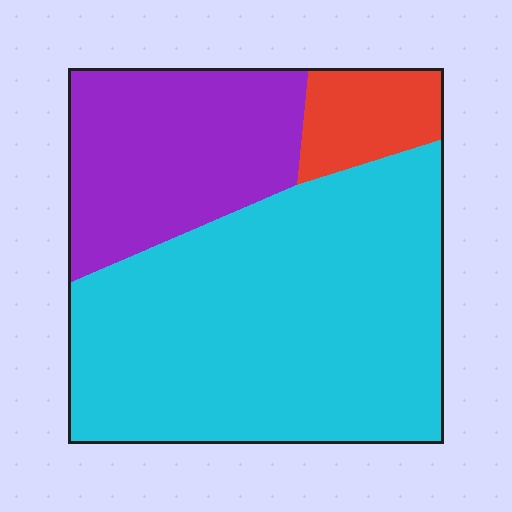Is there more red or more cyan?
Cyan.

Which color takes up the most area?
Cyan, at roughly 65%.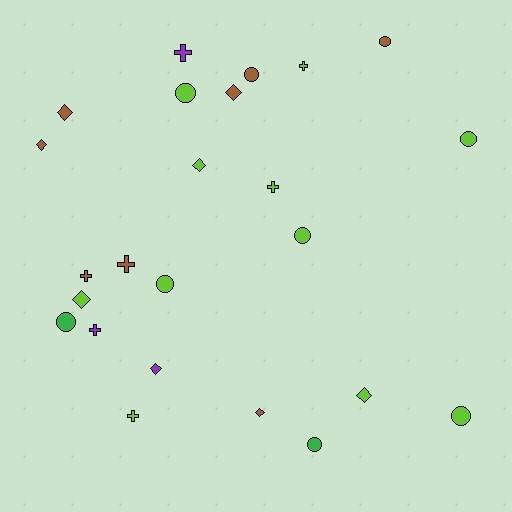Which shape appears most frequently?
Circle, with 9 objects.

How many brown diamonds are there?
There are 4 brown diamonds.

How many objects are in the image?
There are 24 objects.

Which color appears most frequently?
Lime, with 11 objects.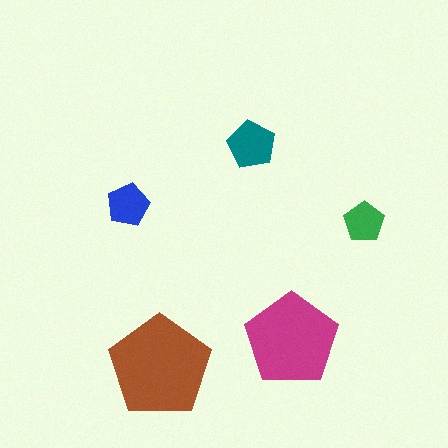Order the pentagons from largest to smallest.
the brown one, the magenta one, the teal one, the blue one, the green one.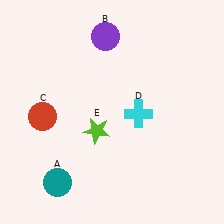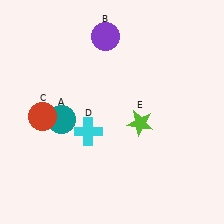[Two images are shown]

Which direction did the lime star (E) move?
The lime star (E) moved right.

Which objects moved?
The objects that moved are: the teal circle (A), the cyan cross (D), the lime star (E).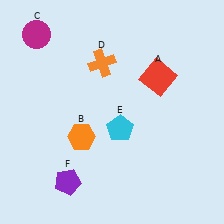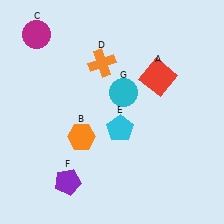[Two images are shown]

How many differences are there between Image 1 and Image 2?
There is 1 difference between the two images.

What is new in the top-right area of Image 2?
A cyan circle (G) was added in the top-right area of Image 2.